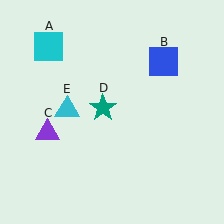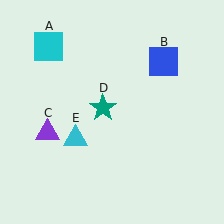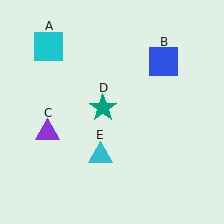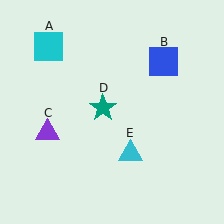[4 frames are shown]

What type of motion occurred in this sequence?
The cyan triangle (object E) rotated counterclockwise around the center of the scene.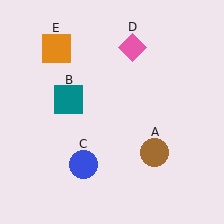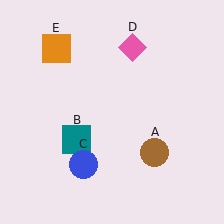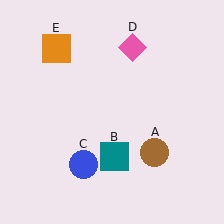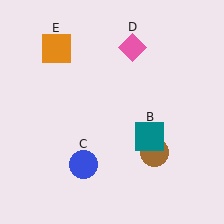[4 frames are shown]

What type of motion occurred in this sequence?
The teal square (object B) rotated counterclockwise around the center of the scene.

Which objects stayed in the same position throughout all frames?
Brown circle (object A) and blue circle (object C) and pink diamond (object D) and orange square (object E) remained stationary.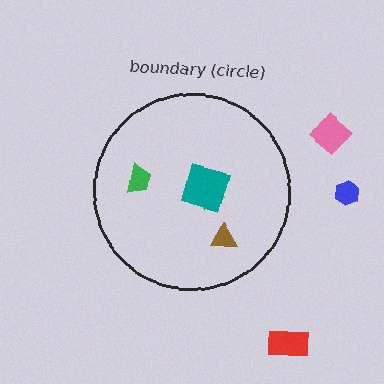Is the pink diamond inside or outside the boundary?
Outside.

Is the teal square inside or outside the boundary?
Inside.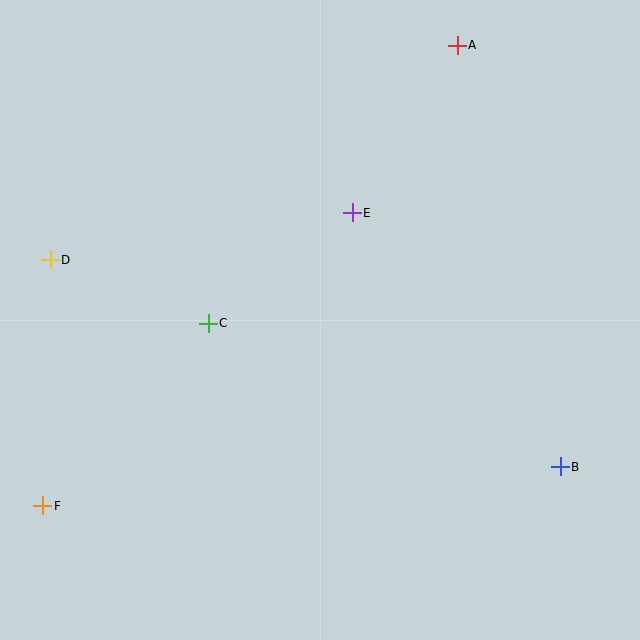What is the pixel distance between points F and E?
The distance between F and E is 426 pixels.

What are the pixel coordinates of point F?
Point F is at (43, 506).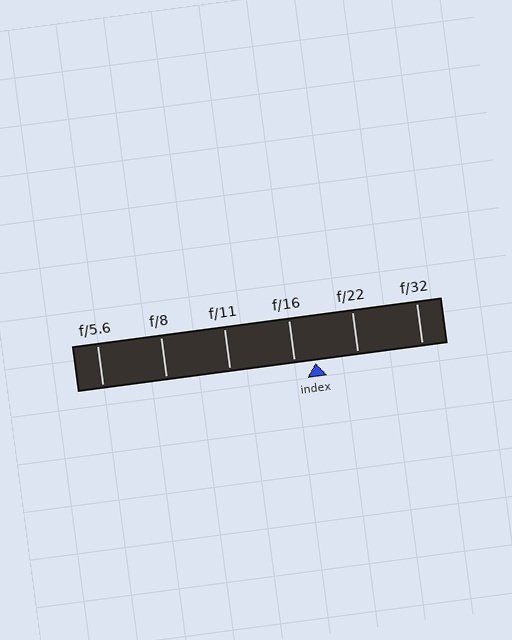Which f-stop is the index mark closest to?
The index mark is closest to f/16.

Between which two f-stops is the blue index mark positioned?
The index mark is between f/16 and f/22.